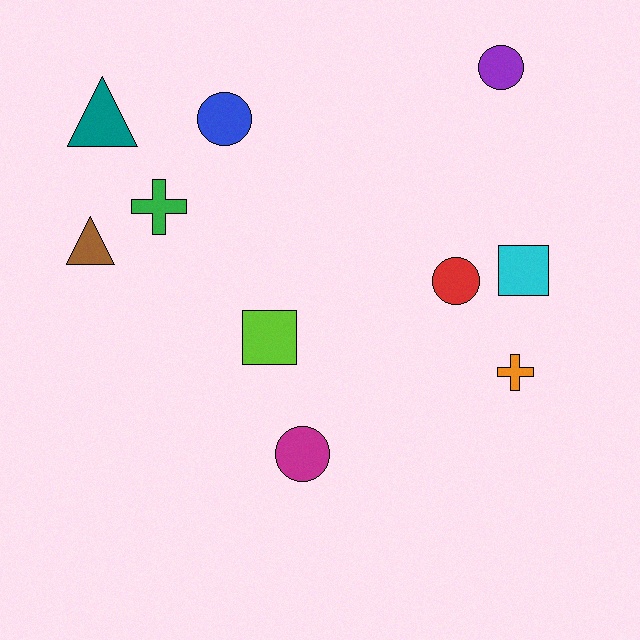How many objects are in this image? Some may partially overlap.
There are 10 objects.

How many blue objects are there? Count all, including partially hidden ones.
There is 1 blue object.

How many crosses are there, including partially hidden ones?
There are 2 crosses.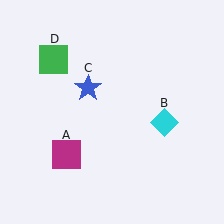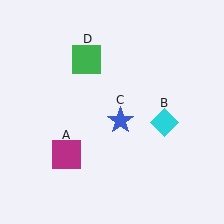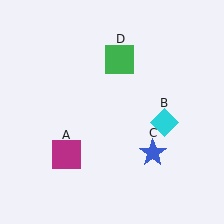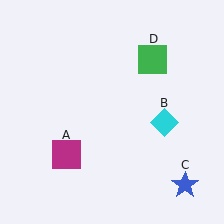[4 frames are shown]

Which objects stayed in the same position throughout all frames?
Magenta square (object A) and cyan diamond (object B) remained stationary.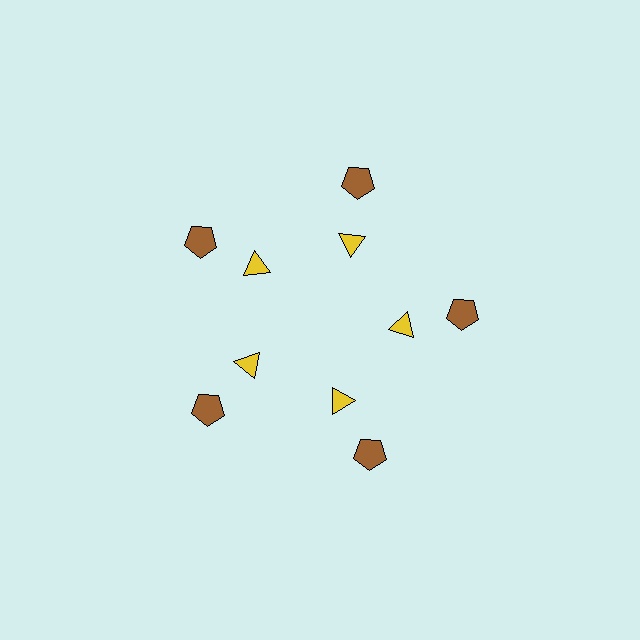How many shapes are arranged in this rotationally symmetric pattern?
There are 10 shapes, arranged in 5 groups of 2.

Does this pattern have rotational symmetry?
Yes, this pattern has 5-fold rotational symmetry. It looks the same after rotating 72 degrees around the center.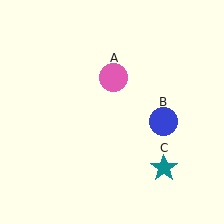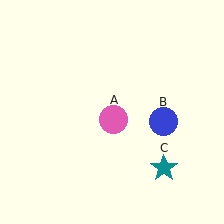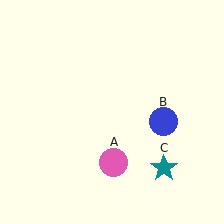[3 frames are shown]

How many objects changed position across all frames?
1 object changed position: pink circle (object A).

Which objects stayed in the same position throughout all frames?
Blue circle (object B) and teal star (object C) remained stationary.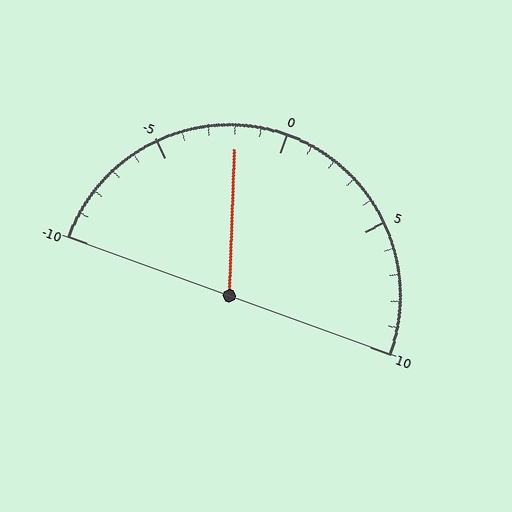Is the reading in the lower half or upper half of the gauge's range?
The reading is in the lower half of the range (-10 to 10).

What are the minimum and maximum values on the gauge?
The gauge ranges from -10 to 10.